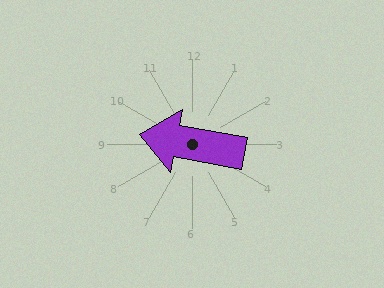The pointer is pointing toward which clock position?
Roughly 9 o'clock.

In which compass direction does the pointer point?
West.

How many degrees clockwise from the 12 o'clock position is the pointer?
Approximately 280 degrees.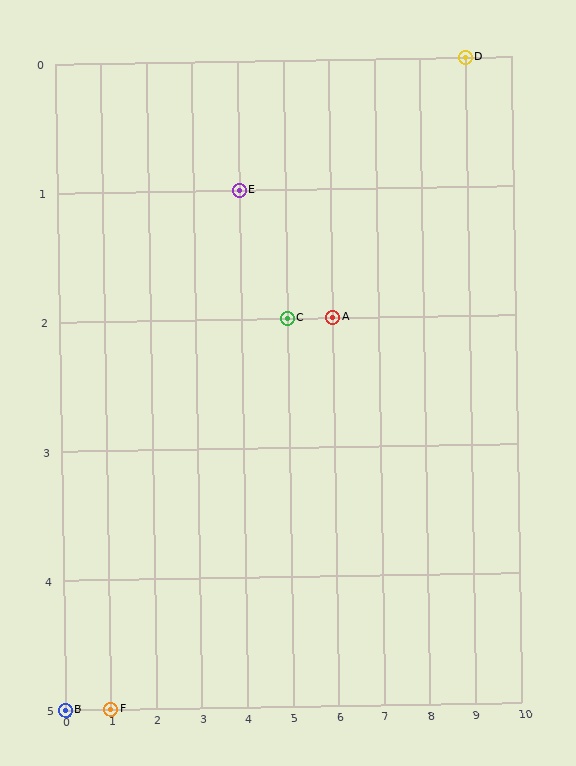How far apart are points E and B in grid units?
Points E and B are 4 columns and 4 rows apart (about 5.7 grid units diagonally).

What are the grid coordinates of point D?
Point D is at grid coordinates (9, 0).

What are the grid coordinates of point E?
Point E is at grid coordinates (4, 1).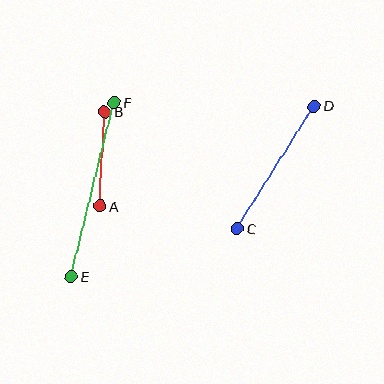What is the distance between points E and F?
The distance is approximately 179 pixels.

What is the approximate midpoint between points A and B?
The midpoint is at approximately (102, 159) pixels.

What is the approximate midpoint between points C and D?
The midpoint is at approximately (276, 167) pixels.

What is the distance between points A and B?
The distance is approximately 95 pixels.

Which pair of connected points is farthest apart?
Points E and F are farthest apart.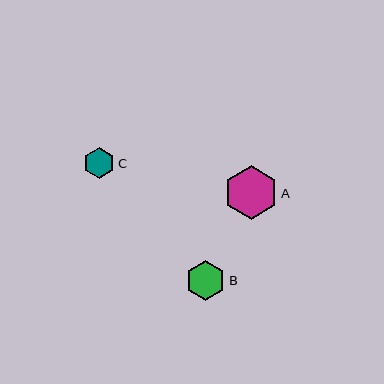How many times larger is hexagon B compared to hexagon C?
Hexagon B is approximately 1.3 times the size of hexagon C.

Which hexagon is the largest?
Hexagon A is the largest with a size of approximately 53 pixels.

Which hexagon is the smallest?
Hexagon C is the smallest with a size of approximately 31 pixels.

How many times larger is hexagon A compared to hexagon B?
Hexagon A is approximately 1.4 times the size of hexagon B.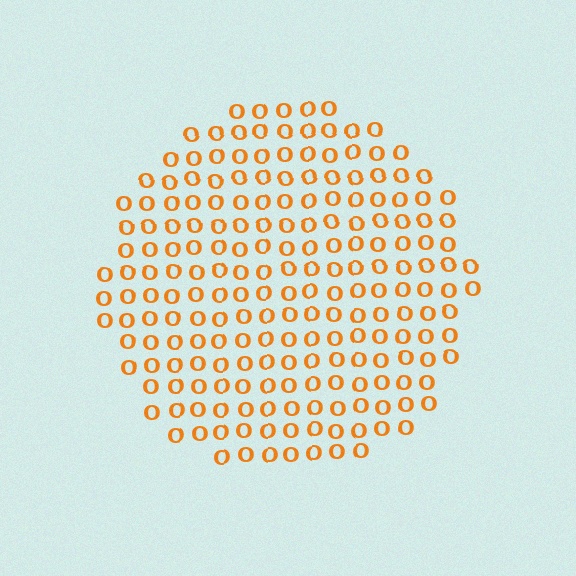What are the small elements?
The small elements are letter O's.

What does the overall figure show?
The overall figure shows a circle.